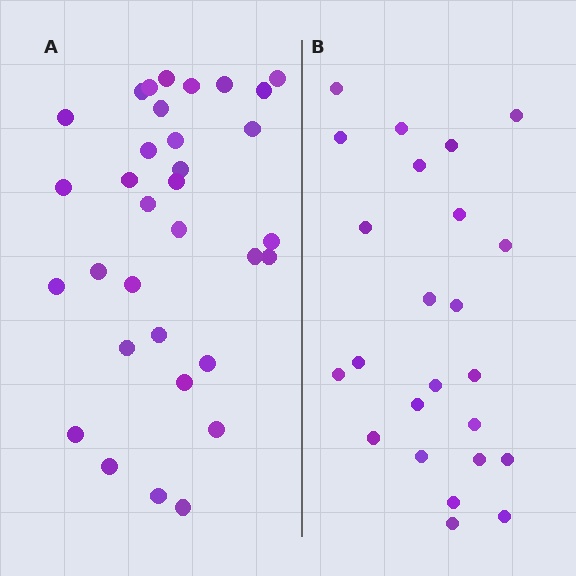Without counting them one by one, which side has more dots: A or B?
Region A (the left region) has more dots.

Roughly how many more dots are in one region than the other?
Region A has roughly 8 or so more dots than region B.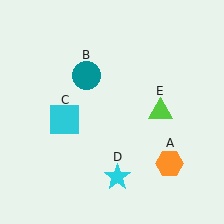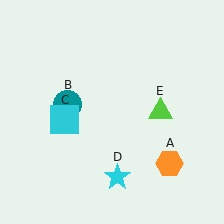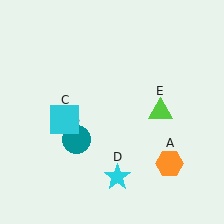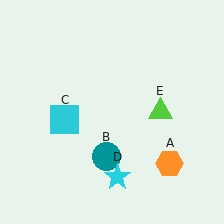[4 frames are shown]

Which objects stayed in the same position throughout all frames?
Orange hexagon (object A) and cyan square (object C) and cyan star (object D) and lime triangle (object E) remained stationary.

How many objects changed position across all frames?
1 object changed position: teal circle (object B).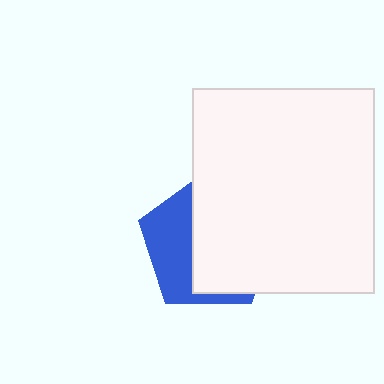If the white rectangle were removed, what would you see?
You would see the complete blue pentagon.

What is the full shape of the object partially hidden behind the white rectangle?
The partially hidden object is a blue pentagon.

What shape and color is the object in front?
The object in front is a white rectangle.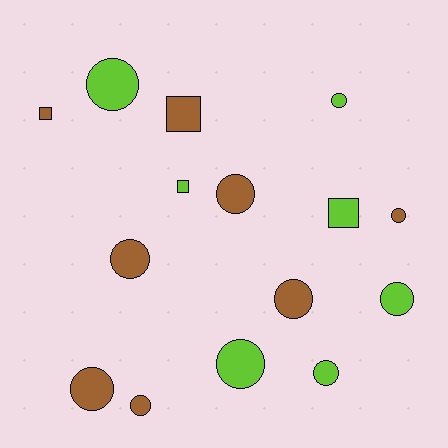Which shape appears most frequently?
Circle, with 11 objects.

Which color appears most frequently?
Brown, with 8 objects.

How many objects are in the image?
There are 15 objects.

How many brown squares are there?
There are 2 brown squares.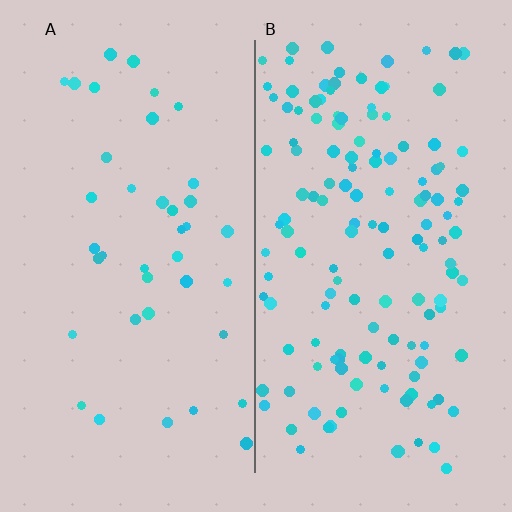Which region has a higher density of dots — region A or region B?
B (the right).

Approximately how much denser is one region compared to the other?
Approximately 3.5× — region B over region A.